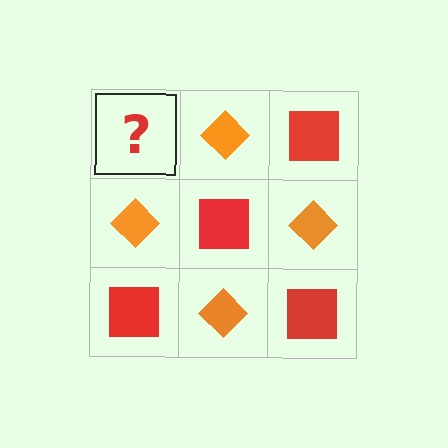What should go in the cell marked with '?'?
The missing cell should contain a red square.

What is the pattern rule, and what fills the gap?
The rule is that it alternates red square and orange diamond in a checkerboard pattern. The gap should be filled with a red square.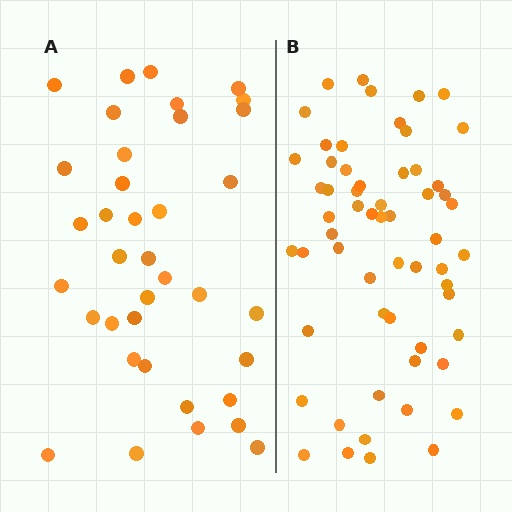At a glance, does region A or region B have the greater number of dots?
Region B (the right region) has more dots.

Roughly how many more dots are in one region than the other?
Region B has approximately 20 more dots than region A.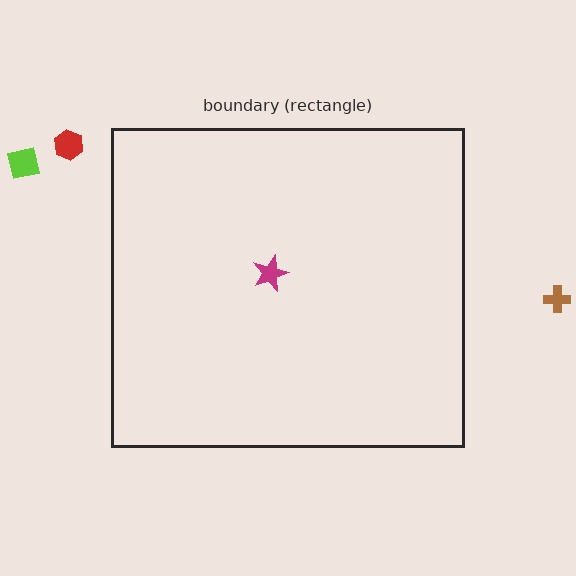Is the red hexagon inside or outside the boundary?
Outside.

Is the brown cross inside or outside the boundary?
Outside.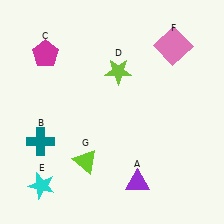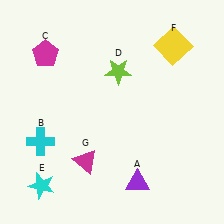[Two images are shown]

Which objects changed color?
B changed from teal to cyan. F changed from pink to yellow. G changed from lime to magenta.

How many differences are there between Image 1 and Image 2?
There are 3 differences between the two images.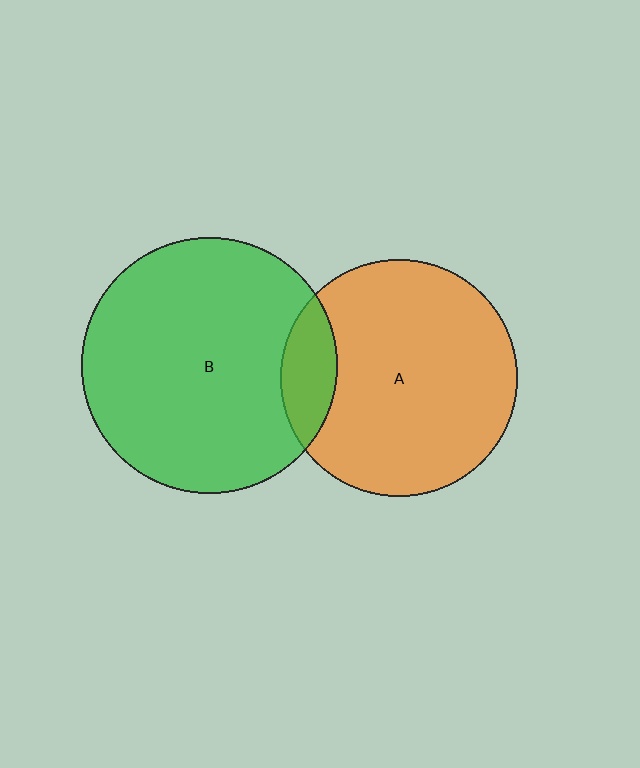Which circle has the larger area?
Circle B (green).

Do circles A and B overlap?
Yes.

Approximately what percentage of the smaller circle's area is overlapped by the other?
Approximately 15%.